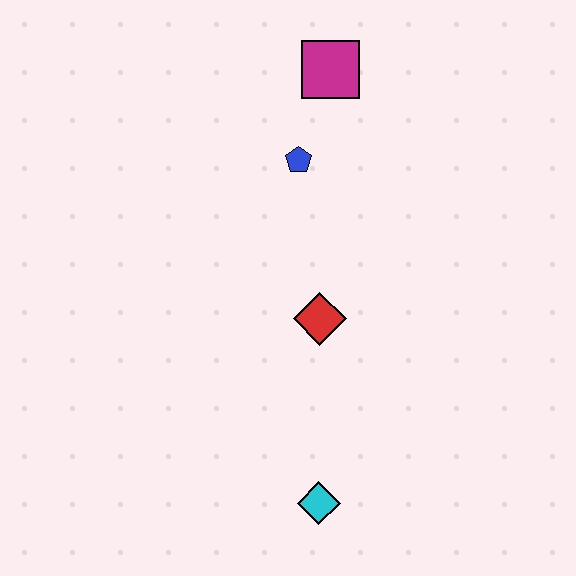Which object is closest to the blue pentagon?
The magenta square is closest to the blue pentagon.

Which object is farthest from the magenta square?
The cyan diamond is farthest from the magenta square.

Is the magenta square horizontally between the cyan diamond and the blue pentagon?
No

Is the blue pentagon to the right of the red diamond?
No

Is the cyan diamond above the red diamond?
No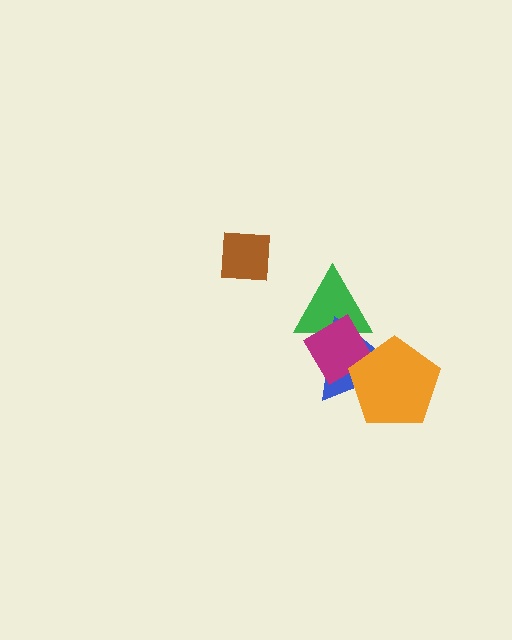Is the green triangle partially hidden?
Yes, it is partially covered by another shape.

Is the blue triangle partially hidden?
Yes, it is partially covered by another shape.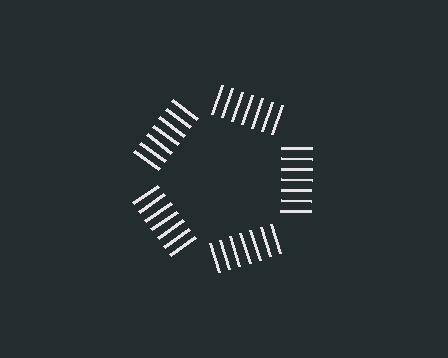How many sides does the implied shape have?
5 sides — the line-ends trace a pentagon.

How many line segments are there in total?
35 — 7 along each of the 5 edges.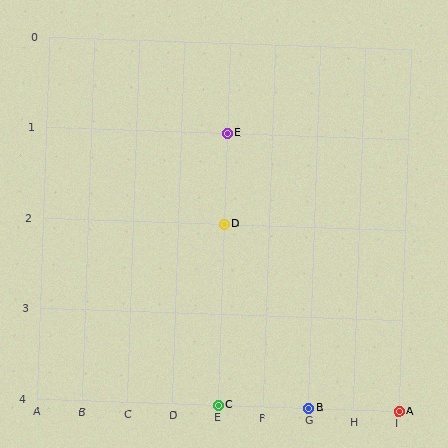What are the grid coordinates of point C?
Point C is at grid coordinates (E, 4).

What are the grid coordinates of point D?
Point D is at grid coordinates (E, 2).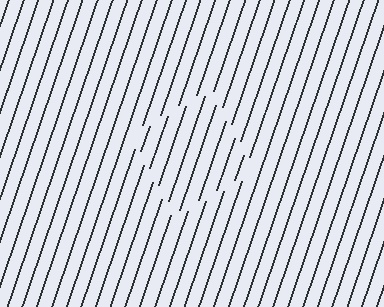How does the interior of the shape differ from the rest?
The interior of the shape contains the same grating, shifted by half a period — the contour is defined by the phase discontinuity where line-ends from the inner and outer gratings abut.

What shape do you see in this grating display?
An illusory square. The interior of the shape contains the same grating, shifted by half a period — the contour is defined by the phase discontinuity where line-ends from the inner and outer gratings abut.